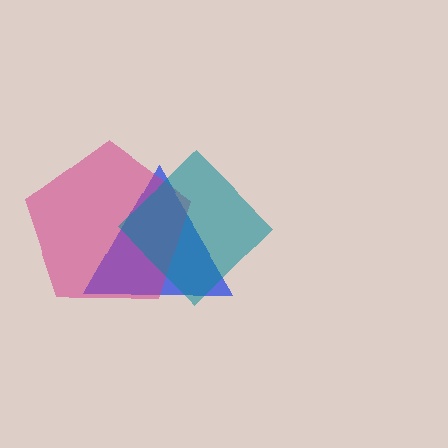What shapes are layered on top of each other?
The layered shapes are: a blue triangle, a magenta pentagon, a teal diamond.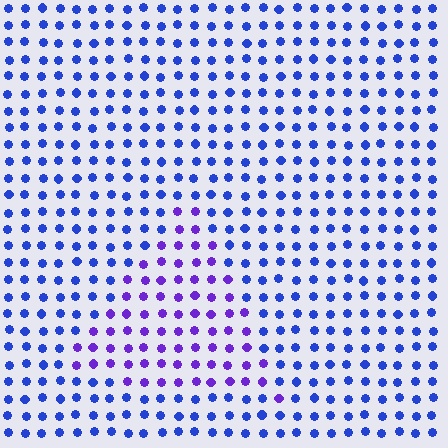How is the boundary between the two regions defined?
The boundary is defined purely by a slight shift in hue (about 36 degrees). Spacing, size, and orientation are identical on both sides.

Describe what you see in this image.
The image is filled with small blue elements in a uniform arrangement. A triangle-shaped region is visible where the elements are tinted to a slightly different hue, forming a subtle color boundary.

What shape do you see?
I see a triangle.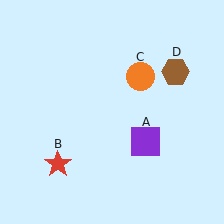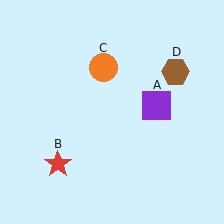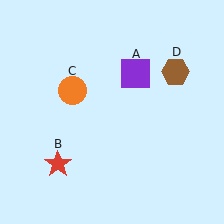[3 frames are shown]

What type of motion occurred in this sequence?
The purple square (object A), orange circle (object C) rotated counterclockwise around the center of the scene.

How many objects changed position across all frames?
2 objects changed position: purple square (object A), orange circle (object C).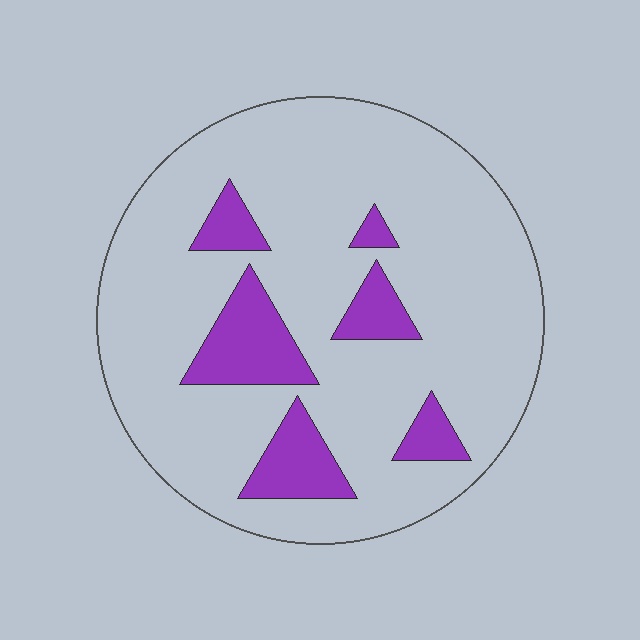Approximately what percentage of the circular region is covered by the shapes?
Approximately 15%.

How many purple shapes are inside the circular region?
6.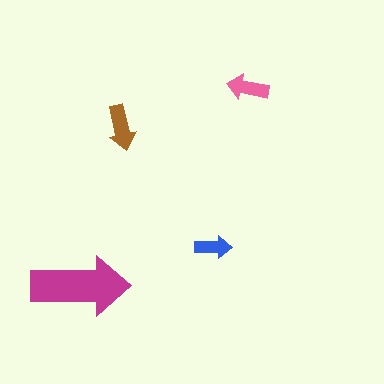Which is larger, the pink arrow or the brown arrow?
The brown one.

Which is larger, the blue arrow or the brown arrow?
The brown one.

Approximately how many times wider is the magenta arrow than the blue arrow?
About 2.5 times wider.